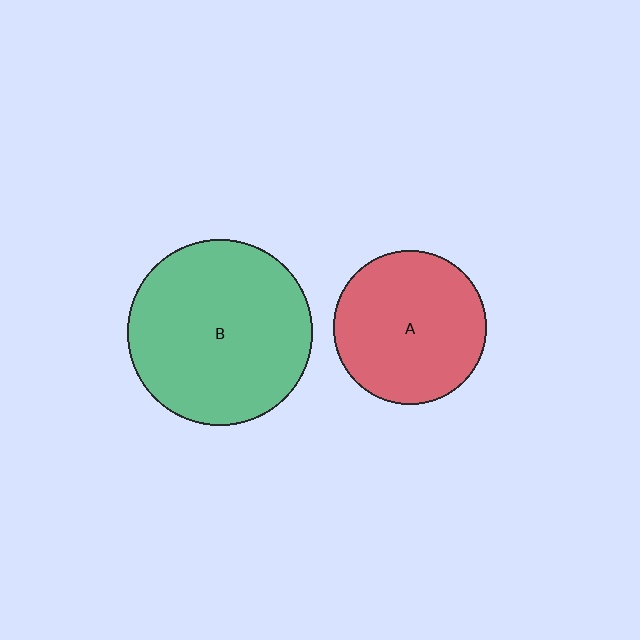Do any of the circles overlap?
No, none of the circles overlap.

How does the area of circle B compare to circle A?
Approximately 1.5 times.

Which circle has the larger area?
Circle B (green).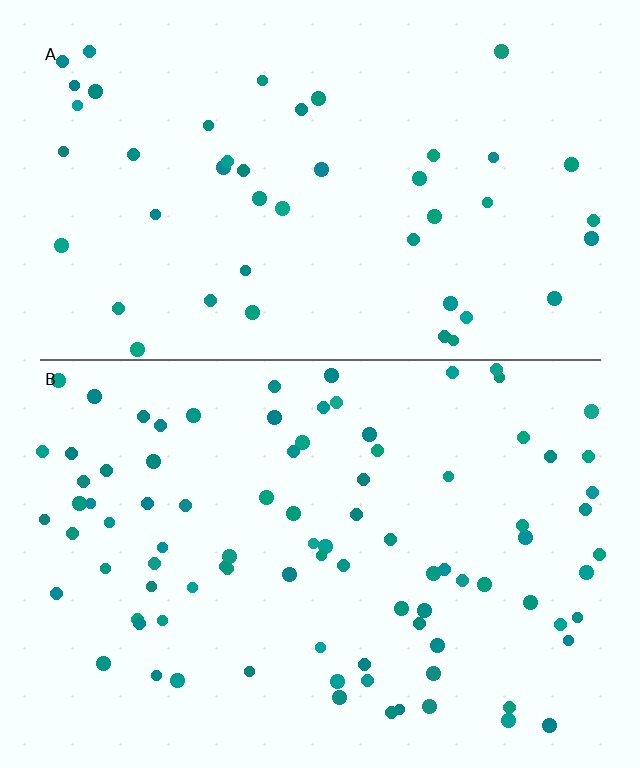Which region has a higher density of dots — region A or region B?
B (the bottom).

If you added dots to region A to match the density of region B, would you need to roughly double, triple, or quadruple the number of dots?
Approximately double.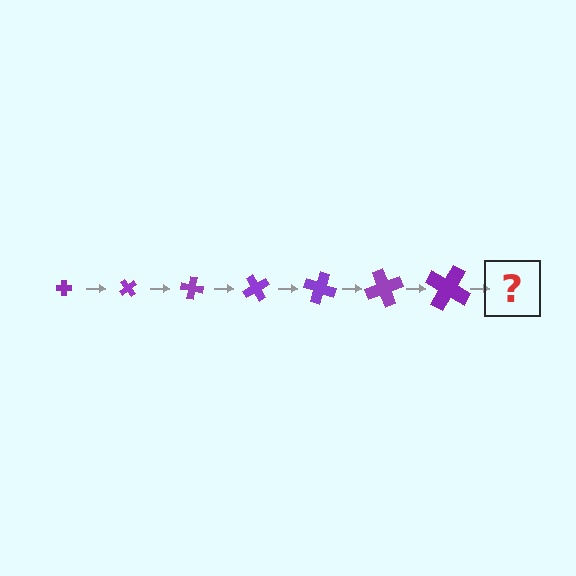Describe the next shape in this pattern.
It should be a cross, larger than the previous one and rotated 350 degrees from the start.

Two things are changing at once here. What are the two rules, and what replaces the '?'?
The two rules are that the cross grows larger each step and it rotates 50 degrees each step. The '?' should be a cross, larger than the previous one and rotated 350 degrees from the start.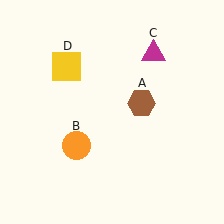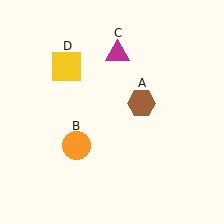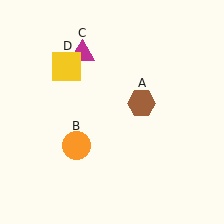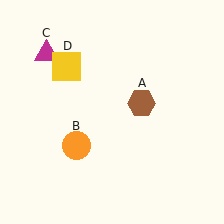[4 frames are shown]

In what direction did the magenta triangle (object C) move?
The magenta triangle (object C) moved left.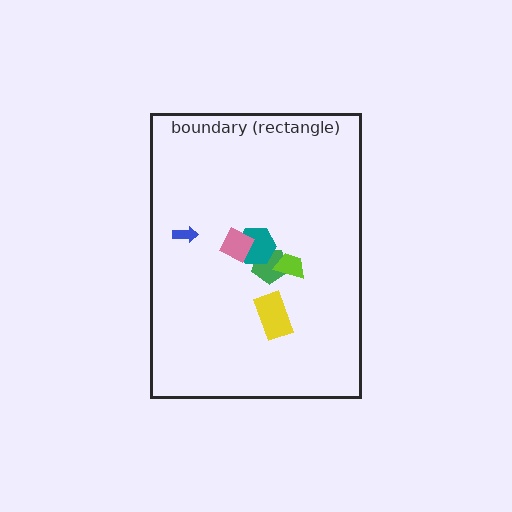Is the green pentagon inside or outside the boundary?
Inside.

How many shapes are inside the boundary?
6 inside, 0 outside.